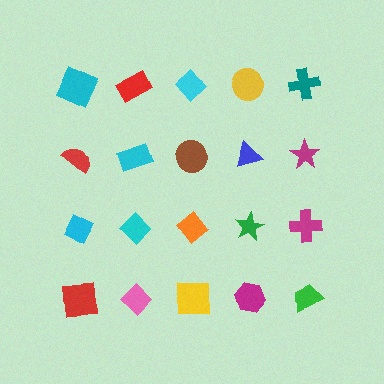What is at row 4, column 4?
A magenta hexagon.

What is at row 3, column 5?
A magenta cross.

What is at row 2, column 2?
A cyan rectangle.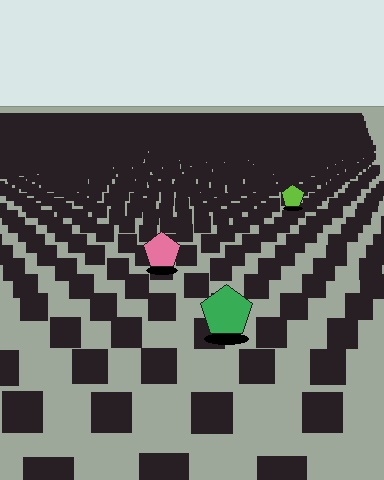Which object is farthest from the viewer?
The lime pentagon is farthest from the viewer. It appears smaller and the ground texture around it is denser.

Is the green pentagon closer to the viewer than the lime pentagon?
Yes. The green pentagon is closer — you can tell from the texture gradient: the ground texture is coarser near it.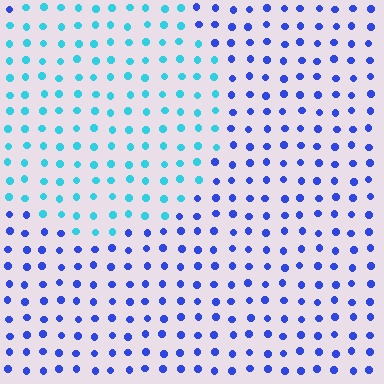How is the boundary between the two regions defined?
The boundary is defined purely by a slight shift in hue (about 47 degrees). Spacing, size, and orientation are identical on both sides.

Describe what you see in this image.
The image is filled with small blue elements in a uniform arrangement. A circle-shaped region is visible where the elements are tinted to a slightly different hue, forming a subtle color boundary.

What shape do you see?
I see a circle.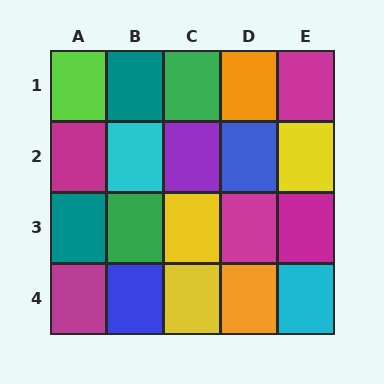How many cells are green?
2 cells are green.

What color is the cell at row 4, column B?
Blue.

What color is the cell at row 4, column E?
Cyan.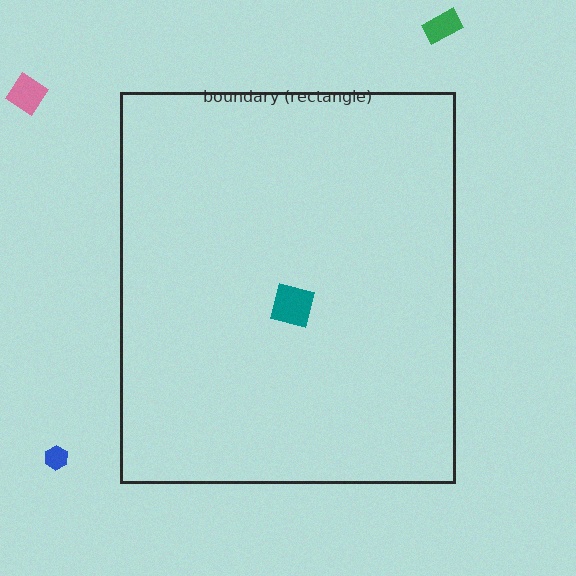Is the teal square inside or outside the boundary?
Inside.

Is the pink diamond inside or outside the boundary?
Outside.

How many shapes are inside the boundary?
1 inside, 3 outside.